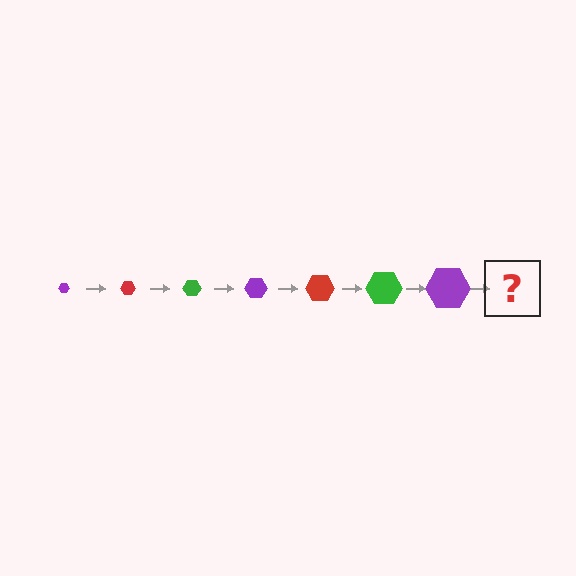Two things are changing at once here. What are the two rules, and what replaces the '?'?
The two rules are that the hexagon grows larger each step and the color cycles through purple, red, and green. The '?' should be a red hexagon, larger than the previous one.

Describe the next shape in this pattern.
It should be a red hexagon, larger than the previous one.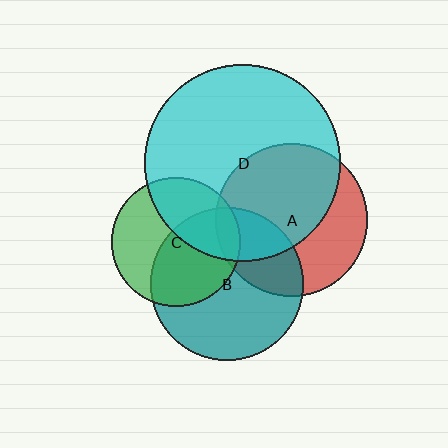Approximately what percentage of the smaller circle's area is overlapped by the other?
Approximately 50%.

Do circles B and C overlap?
Yes.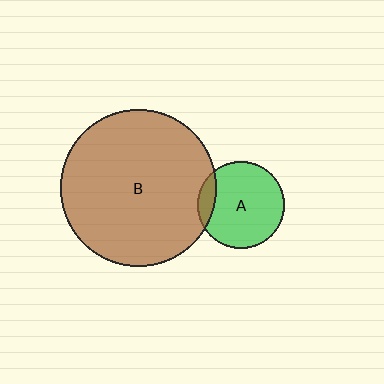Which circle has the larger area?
Circle B (brown).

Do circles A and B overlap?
Yes.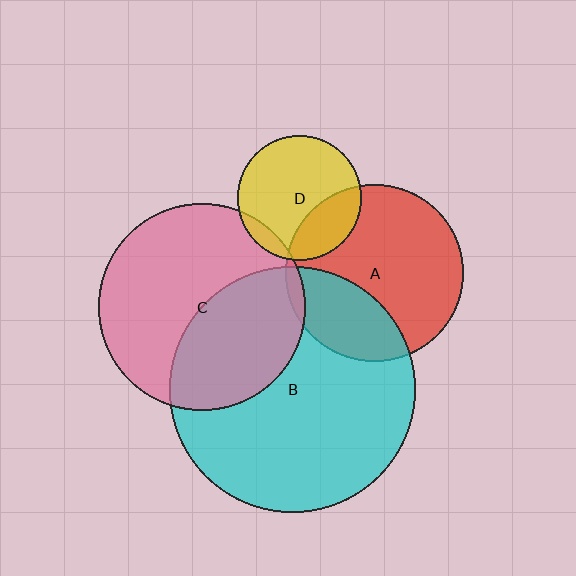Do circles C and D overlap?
Yes.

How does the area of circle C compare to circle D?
Approximately 2.8 times.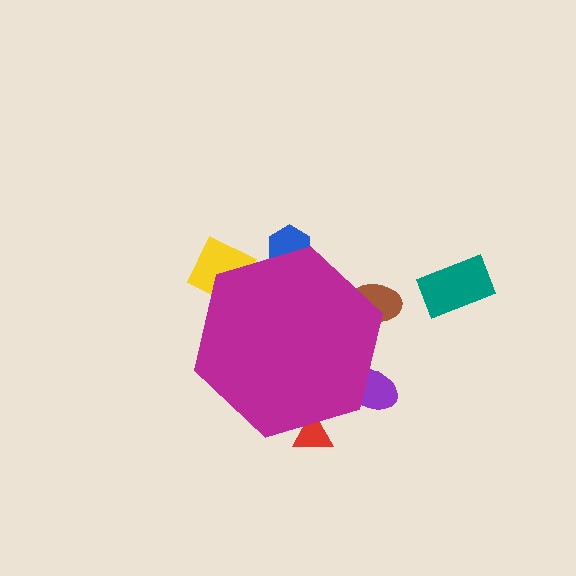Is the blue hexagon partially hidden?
Yes, the blue hexagon is partially hidden behind the magenta hexagon.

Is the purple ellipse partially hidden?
Yes, the purple ellipse is partially hidden behind the magenta hexagon.